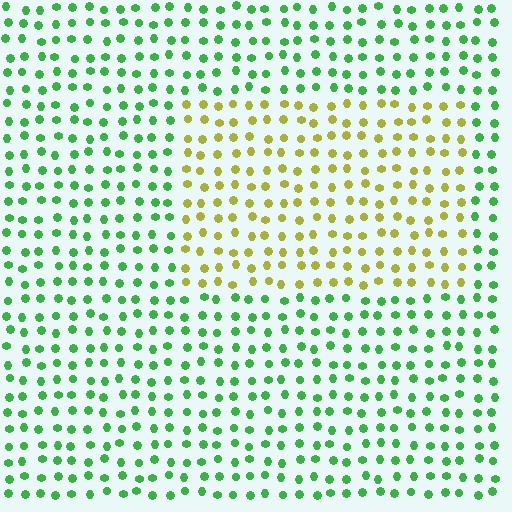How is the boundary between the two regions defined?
The boundary is defined purely by a slight shift in hue (about 61 degrees). Spacing, size, and orientation are identical on both sides.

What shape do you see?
I see a rectangle.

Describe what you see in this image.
The image is filled with small green elements in a uniform arrangement. A rectangle-shaped region is visible where the elements are tinted to a slightly different hue, forming a subtle color boundary.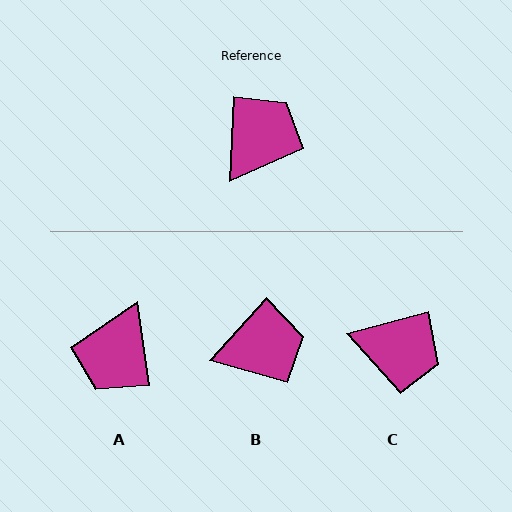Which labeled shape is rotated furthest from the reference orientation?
A, about 169 degrees away.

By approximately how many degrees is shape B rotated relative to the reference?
Approximately 39 degrees clockwise.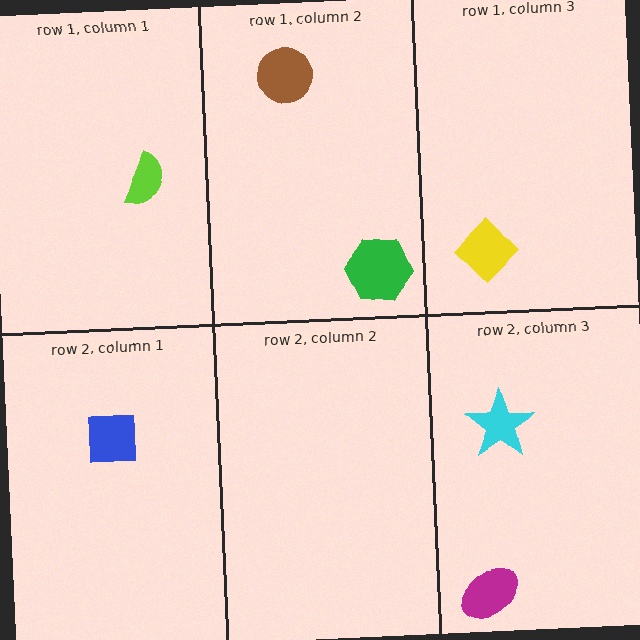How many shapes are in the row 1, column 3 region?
1.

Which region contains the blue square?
The row 2, column 1 region.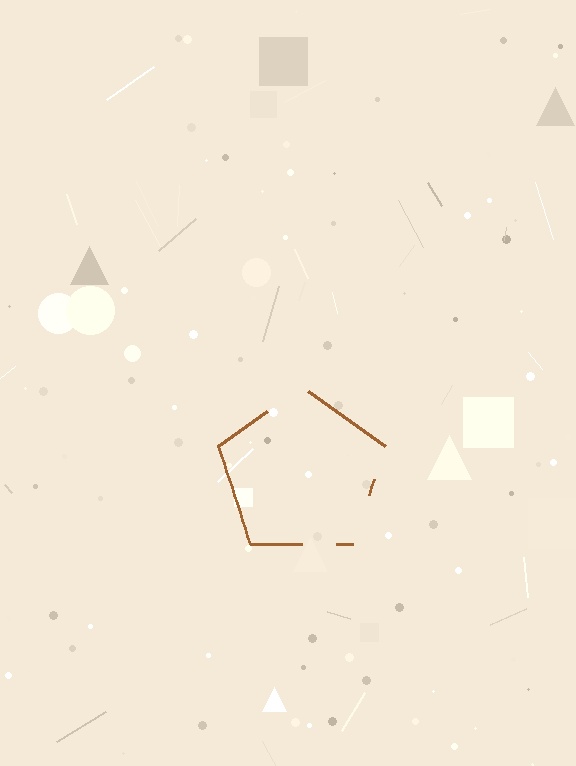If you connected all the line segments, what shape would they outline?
They would outline a pentagon.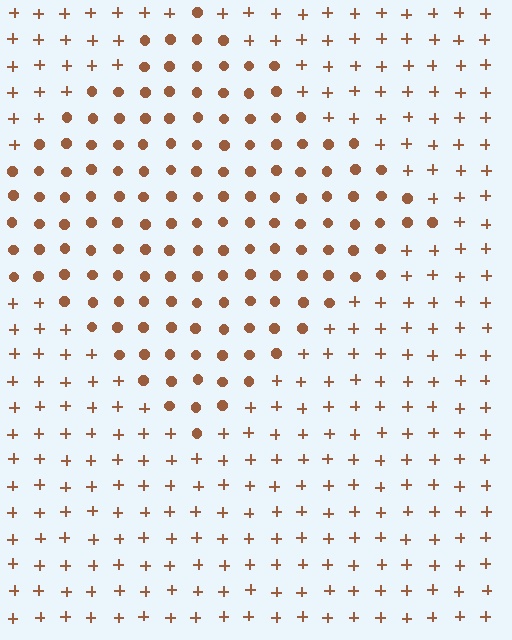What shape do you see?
I see a diamond.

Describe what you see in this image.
The image is filled with small brown elements arranged in a uniform grid. A diamond-shaped region contains circles, while the surrounding area contains plus signs. The boundary is defined purely by the change in element shape.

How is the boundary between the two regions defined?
The boundary is defined by a change in element shape: circles inside vs. plus signs outside. All elements share the same color and spacing.